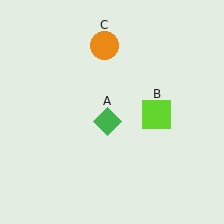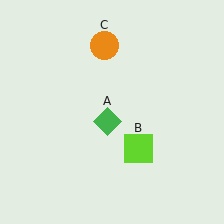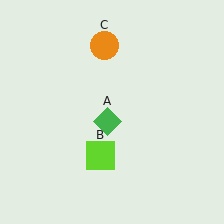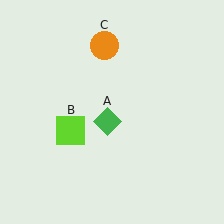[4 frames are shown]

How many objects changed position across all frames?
1 object changed position: lime square (object B).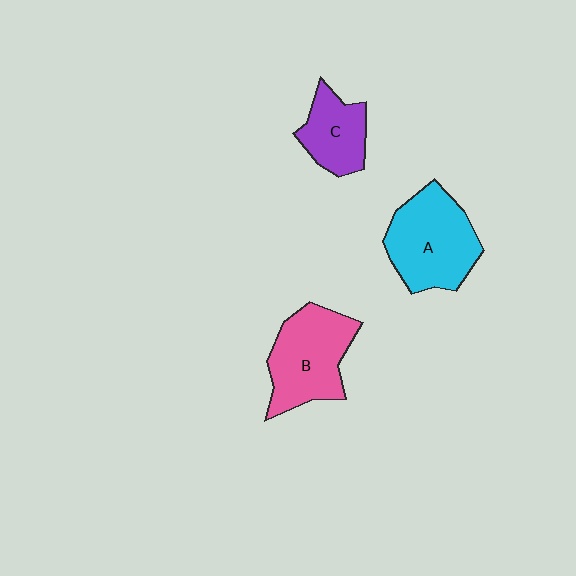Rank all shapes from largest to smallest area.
From largest to smallest: A (cyan), B (pink), C (purple).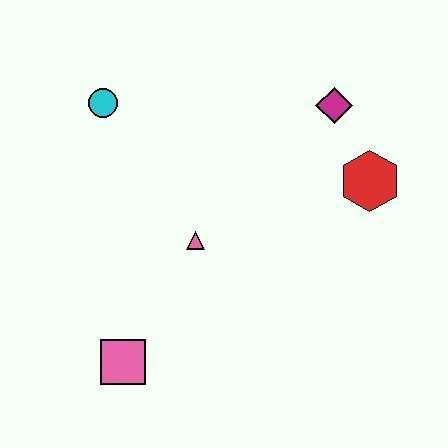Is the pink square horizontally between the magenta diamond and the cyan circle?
Yes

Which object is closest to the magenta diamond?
The red hexagon is closest to the magenta diamond.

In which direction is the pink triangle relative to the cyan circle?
The pink triangle is below the cyan circle.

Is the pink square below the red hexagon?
Yes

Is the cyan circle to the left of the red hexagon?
Yes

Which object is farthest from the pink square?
The magenta diamond is farthest from the pink square.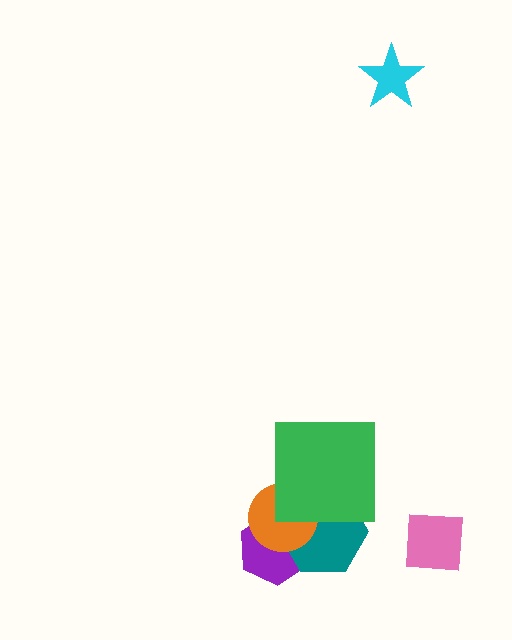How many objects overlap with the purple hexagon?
2 objects overlap with the purple hexagon.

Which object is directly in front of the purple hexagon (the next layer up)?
The teal hexagon is directly in front of the purple hexagon.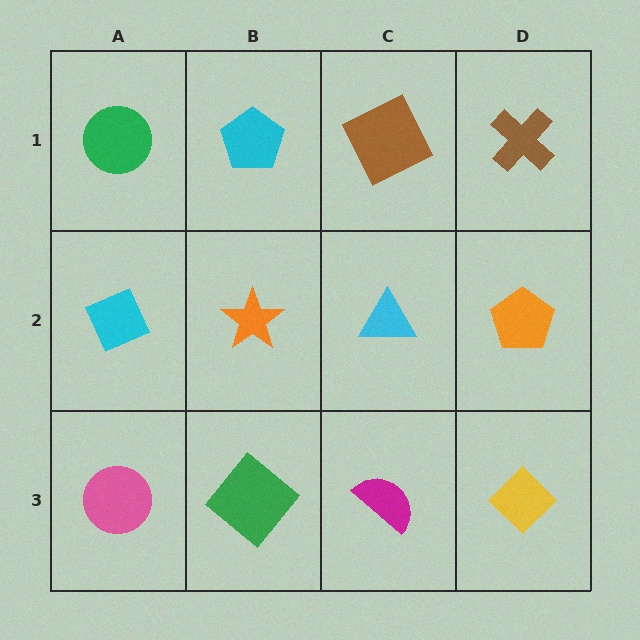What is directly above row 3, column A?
A cyan diamond.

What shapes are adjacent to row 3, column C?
A cyan triangle (row 2, column C), a green diamond (row 3, column B), a yellow diamond (row 3, column D).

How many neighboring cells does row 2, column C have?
4.